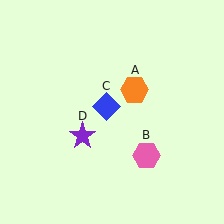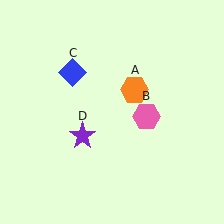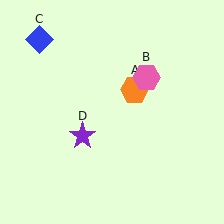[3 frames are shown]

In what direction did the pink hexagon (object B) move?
The pink hexagon (object B) moved up.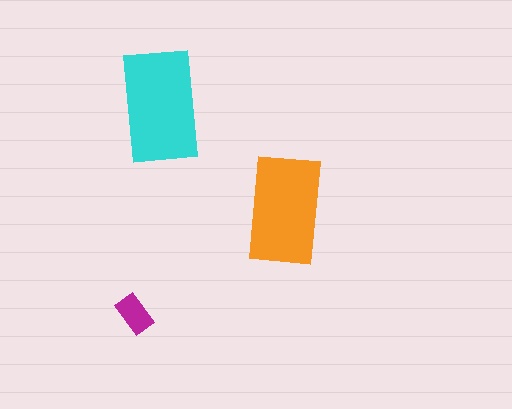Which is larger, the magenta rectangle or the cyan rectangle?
The cyan one.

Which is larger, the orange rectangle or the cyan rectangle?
The cyan one.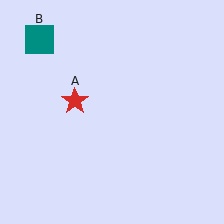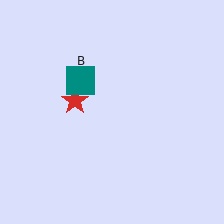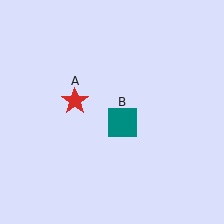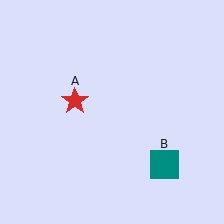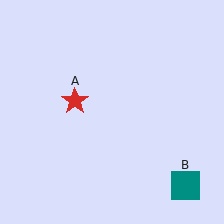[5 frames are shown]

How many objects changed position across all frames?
1 object changed position: teal square (object B).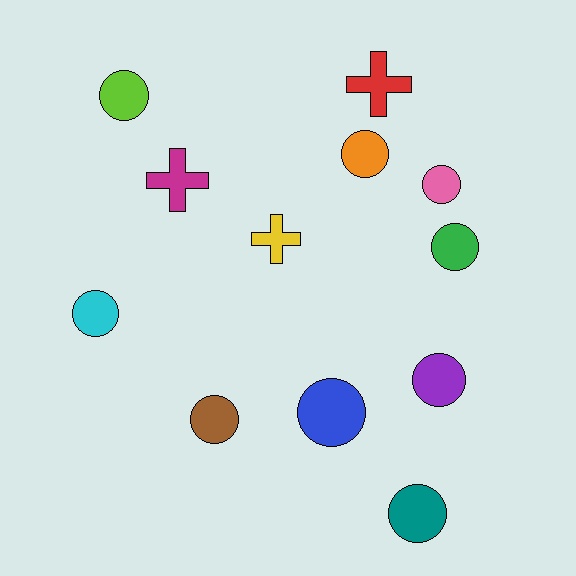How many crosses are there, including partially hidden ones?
There are 3 crosses.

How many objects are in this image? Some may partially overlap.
There are 12 objects.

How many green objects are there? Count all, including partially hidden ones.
There is 1 green object.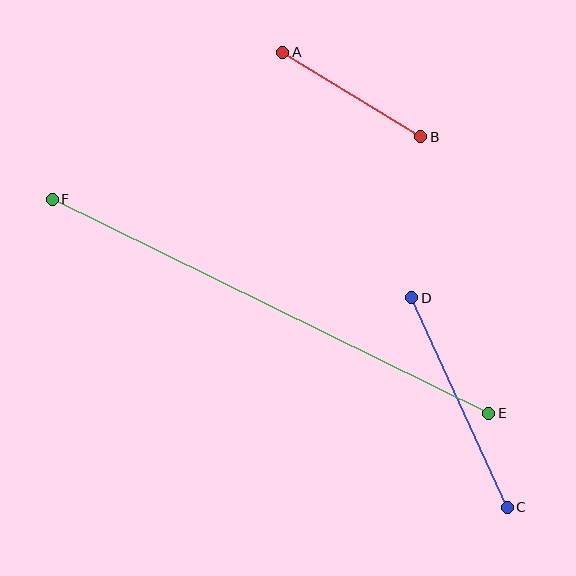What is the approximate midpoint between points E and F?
The midpoint is at approximately (271, 306) pixels.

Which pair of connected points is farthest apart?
Points E and F are farthest apart.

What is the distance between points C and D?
The distance is approximately 230 pixels.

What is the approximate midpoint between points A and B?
The midpoint is at approximately (352, 94) pixels.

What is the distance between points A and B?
The distance is approximately 162 pixels.